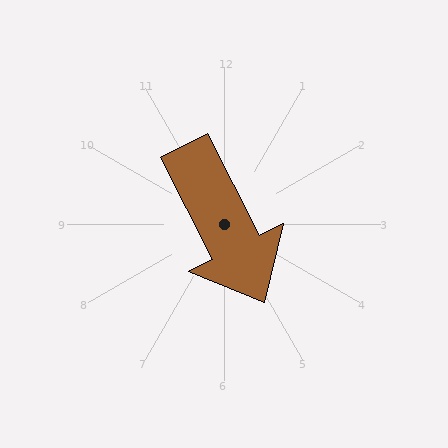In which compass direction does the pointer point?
Southeast.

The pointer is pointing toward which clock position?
Roughly 5 o'clock.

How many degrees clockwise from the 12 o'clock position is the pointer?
Approximately 153 degrees.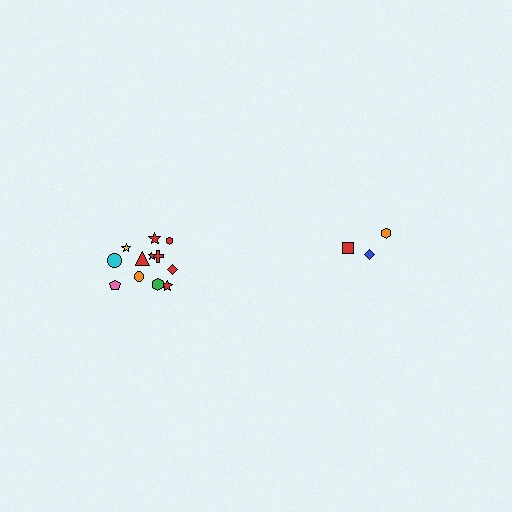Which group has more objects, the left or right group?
The left group.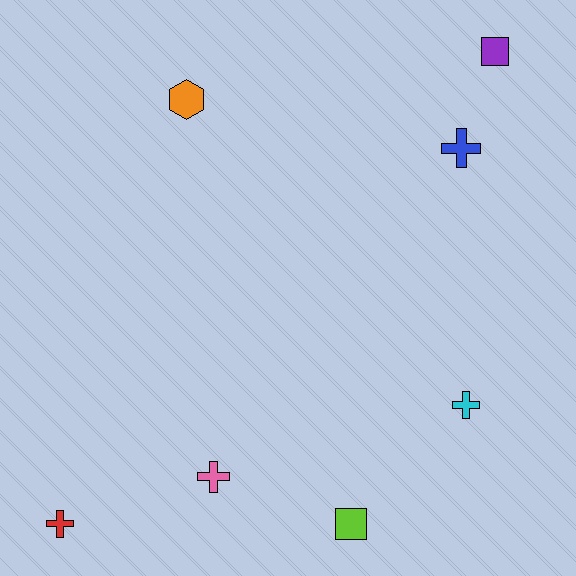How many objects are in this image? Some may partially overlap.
There are 7 objects.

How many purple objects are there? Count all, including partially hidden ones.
There is 1 purple object.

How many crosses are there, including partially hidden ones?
There are 4 crosses.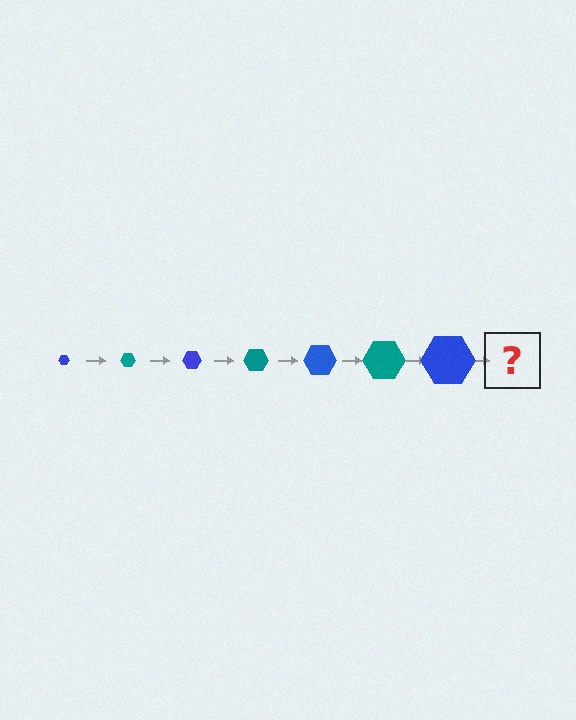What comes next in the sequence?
The next element should be a teal hexagon, larger than the previous one.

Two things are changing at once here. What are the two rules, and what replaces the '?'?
The two rules are that the hexagon grows larger each step and the color cycles through blue and teal. The '?' should be a teal hexagon, larger than the previous one.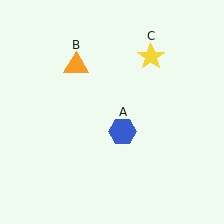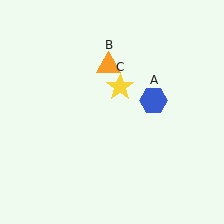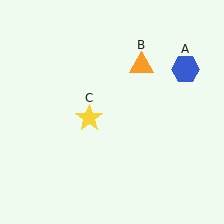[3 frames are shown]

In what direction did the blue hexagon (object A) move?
The blue hexagon (object A) moved up and to the right.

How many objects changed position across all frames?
3 objects changed position: blue hexagon (object A), orange triangle (object B), yellow star (object C).